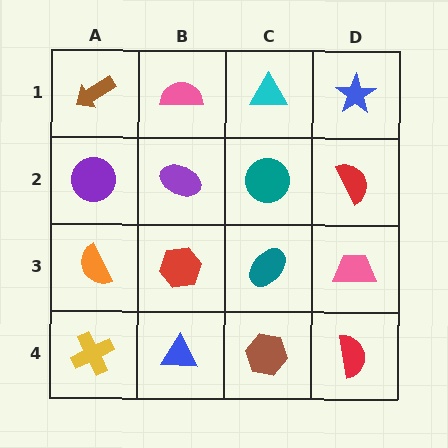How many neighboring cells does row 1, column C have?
3.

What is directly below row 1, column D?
A red semicircle.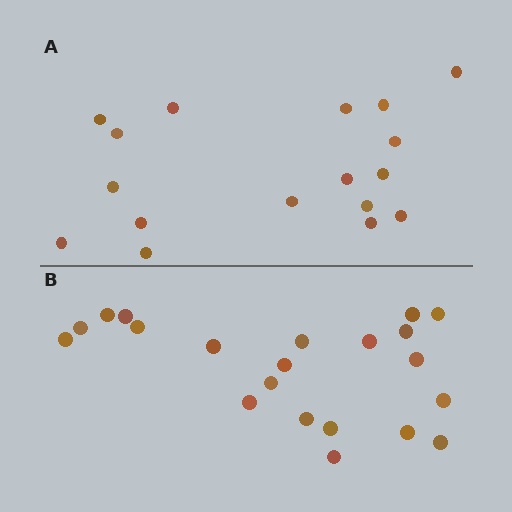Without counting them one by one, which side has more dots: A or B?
Region B (the bottom region) has more dots.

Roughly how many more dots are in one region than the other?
Region B has about 4 more dots than region A.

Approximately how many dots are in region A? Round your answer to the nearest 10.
About 20 dots. (The exact count is 17, which rounds to 20.)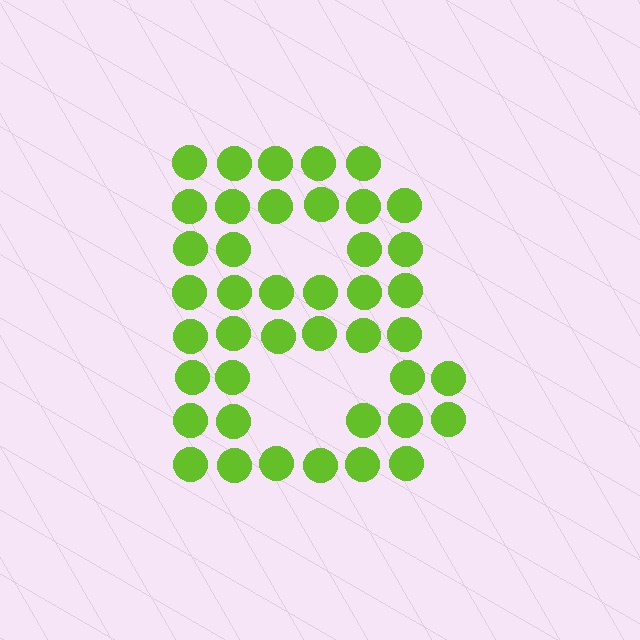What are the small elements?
The small elements are circles.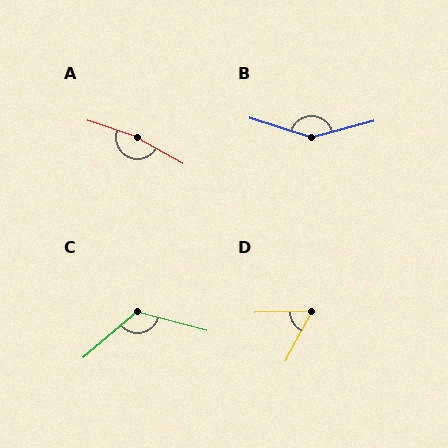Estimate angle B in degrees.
Approximately 147 degrees.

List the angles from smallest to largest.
D (61°), C (124°), B (147°), A (169°).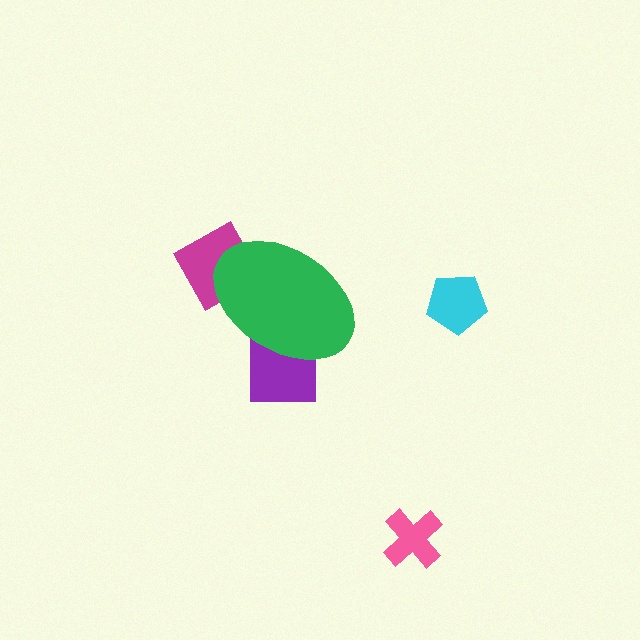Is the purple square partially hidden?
Yes, the purple square is partially hidden behind the green ellipse.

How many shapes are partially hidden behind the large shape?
2 shapes are partially hidden.